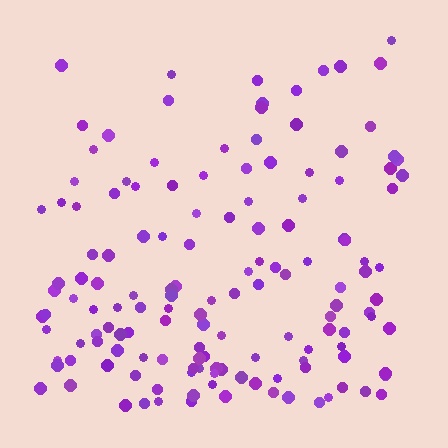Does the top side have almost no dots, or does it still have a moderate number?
Still a moderate number, just noticeably fewer than the bottom.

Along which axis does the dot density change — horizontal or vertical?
Vertical.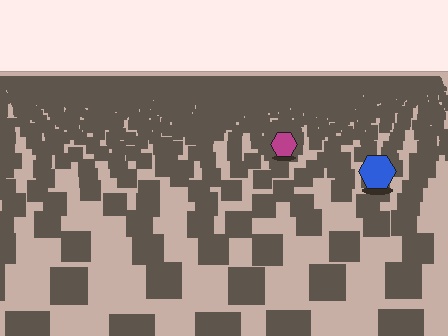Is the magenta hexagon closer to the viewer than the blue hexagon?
No. The blue hexagon is closer — you can tell from the texture gradient: the ground texture is coarser near it.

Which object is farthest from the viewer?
The magenta hexagon is farthest from the viewer. It appears smaller and the ground texture around it is denser.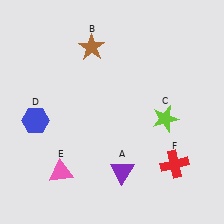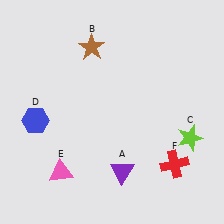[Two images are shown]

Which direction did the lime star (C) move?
The lime star (C) moved right.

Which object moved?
The lime star (C) moved right.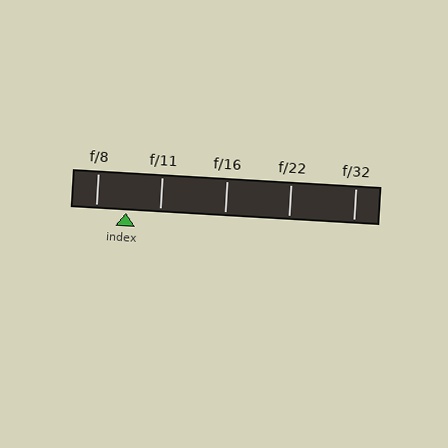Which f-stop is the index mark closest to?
The index mark is closest to f/8.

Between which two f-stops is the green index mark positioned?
The index mark is between f/8 and f/11.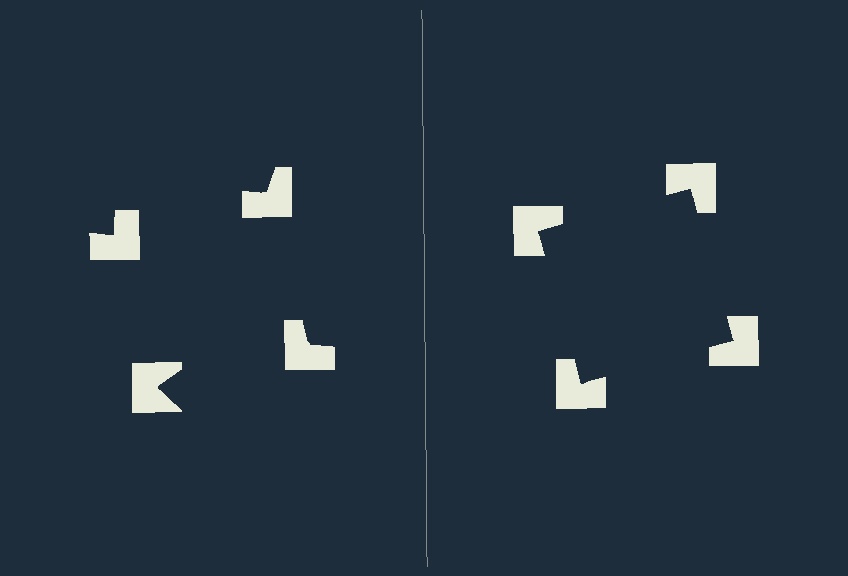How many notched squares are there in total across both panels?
8 — 4 on each side.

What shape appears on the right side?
An illusory square.